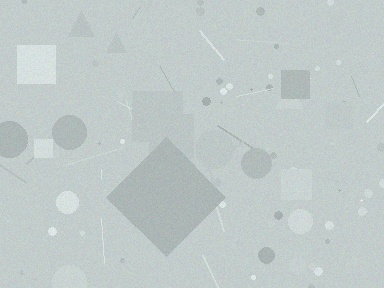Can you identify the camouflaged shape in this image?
The camouflaged shape is a diamond.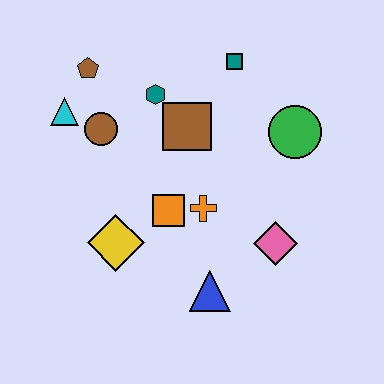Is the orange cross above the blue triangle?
Yes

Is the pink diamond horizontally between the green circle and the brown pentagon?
Yes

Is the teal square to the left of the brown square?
No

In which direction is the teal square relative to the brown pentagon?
The teal square is to the right of the brown pentagon.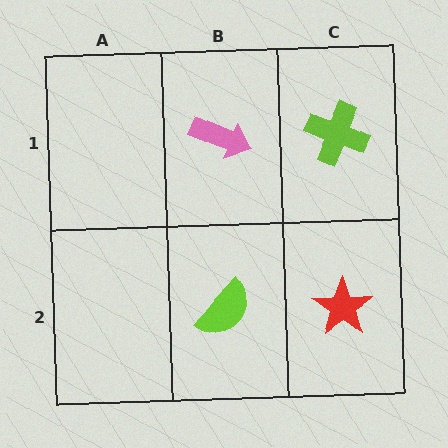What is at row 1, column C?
A lime cross.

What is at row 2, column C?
A red star.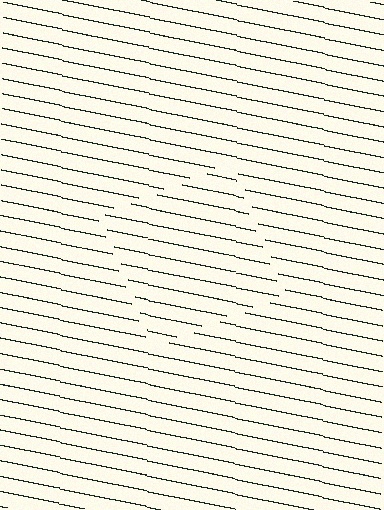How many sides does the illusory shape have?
4 sides — the line-ends trace a square.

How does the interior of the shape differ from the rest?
The interior of the shape contains the same grating, shifted by half a period — the contour is defined by the phase discontinuity where line-ends from the inner and outer gratings abut.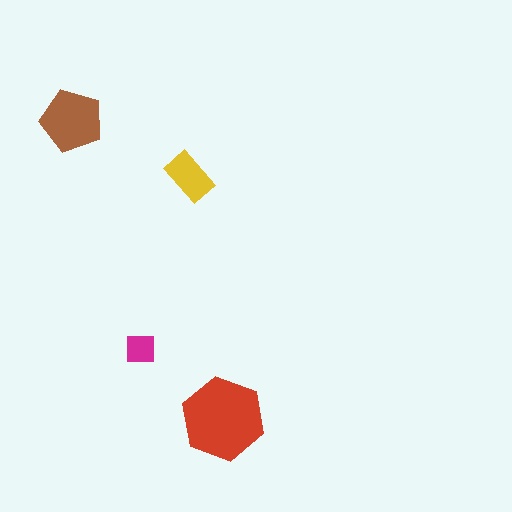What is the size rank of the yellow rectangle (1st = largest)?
3rd.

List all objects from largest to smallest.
The red hexagon, the brown pentagon, the yellow rectangle, the magenta square.